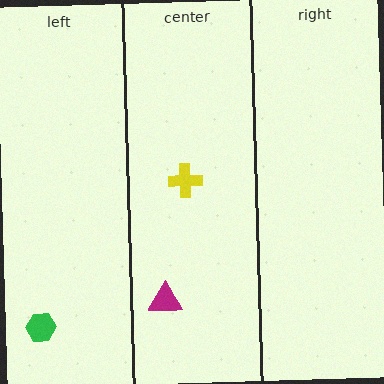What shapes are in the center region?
The yellow cross, the magenta triangle.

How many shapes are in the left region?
1.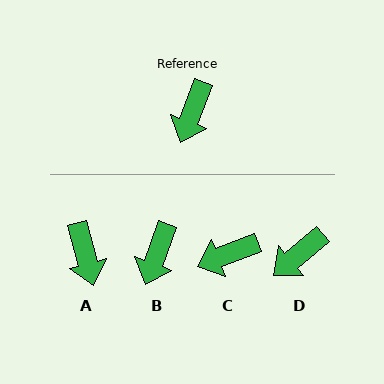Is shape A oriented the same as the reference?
No, it is off by about 35 degrees.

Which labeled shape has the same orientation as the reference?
B.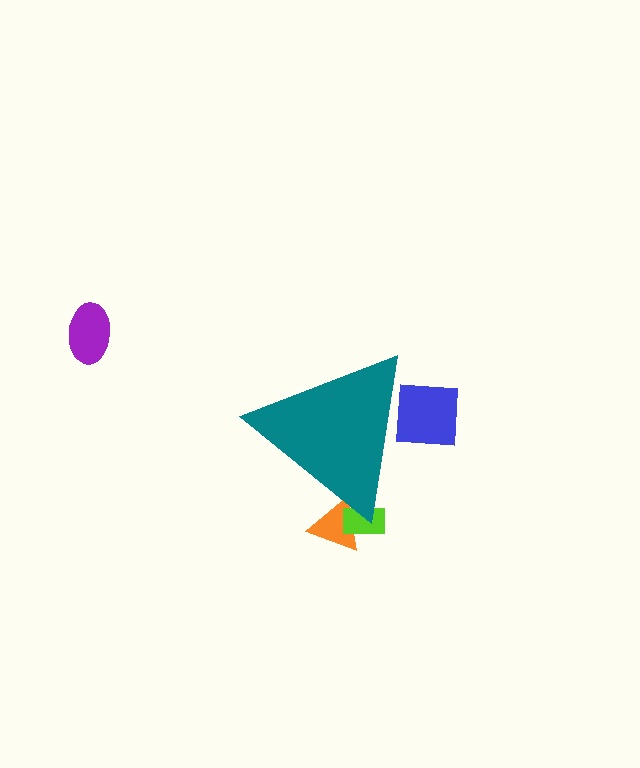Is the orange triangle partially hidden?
Yes, the orange triangle is partially hidden behind the teal triangle.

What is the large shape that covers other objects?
A teal triangle.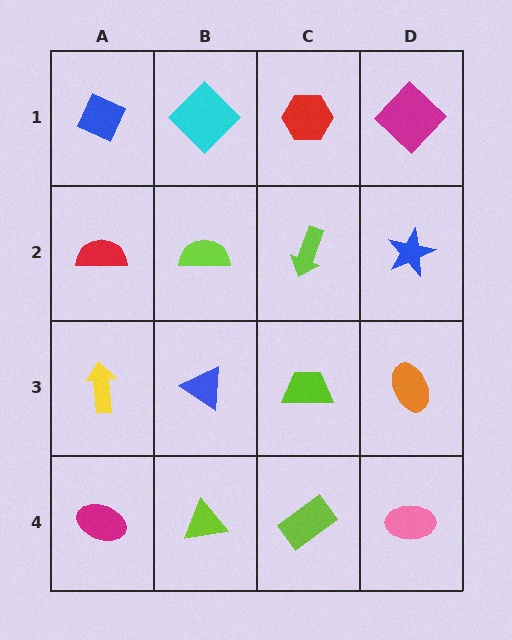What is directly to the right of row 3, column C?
An orange ellipse.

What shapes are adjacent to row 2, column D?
A magenta diamond (row 1, column D), an orange ellipse (row 3, column D), a lime arrow (row 2, column C).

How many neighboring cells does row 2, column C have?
4.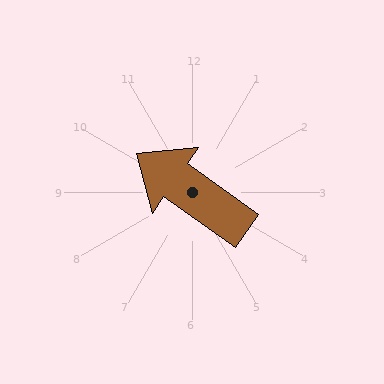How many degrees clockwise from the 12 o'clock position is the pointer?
Approximately 305 degrees.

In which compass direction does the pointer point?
Northwest.